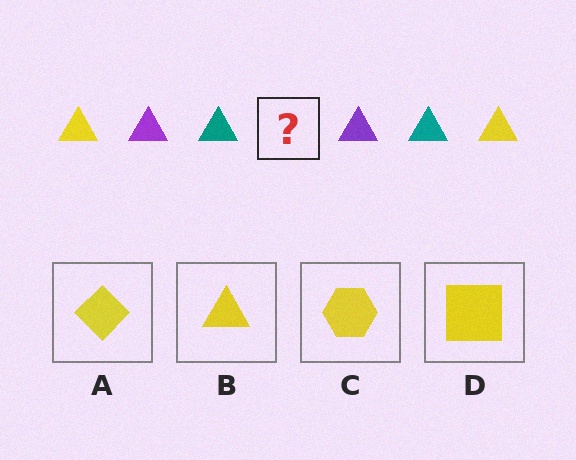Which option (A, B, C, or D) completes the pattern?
B.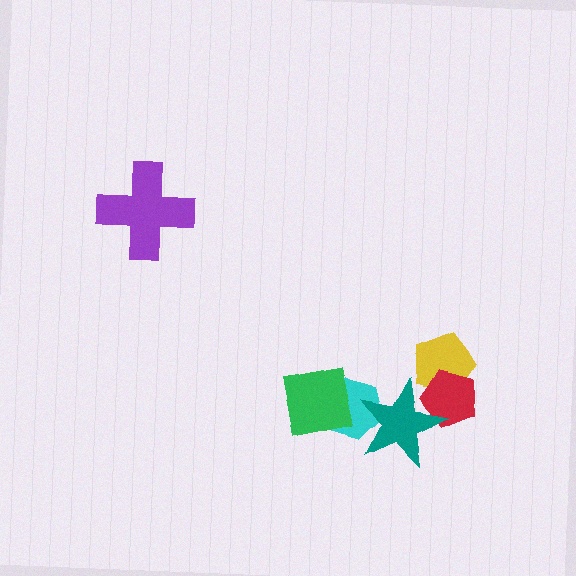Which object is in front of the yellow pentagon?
The red pentagon is in front of the yellow pentagon.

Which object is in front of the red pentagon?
The teal star is in front of the red pentagon.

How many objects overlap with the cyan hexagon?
2 objects overlap with the cyan hexagon.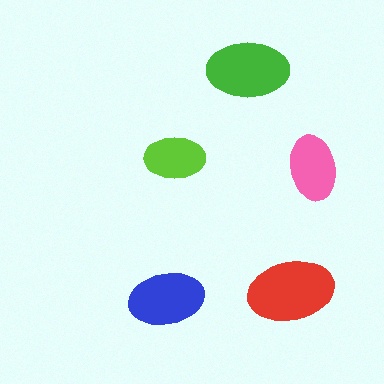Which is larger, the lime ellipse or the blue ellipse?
The blue one.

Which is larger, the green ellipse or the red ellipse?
The red one.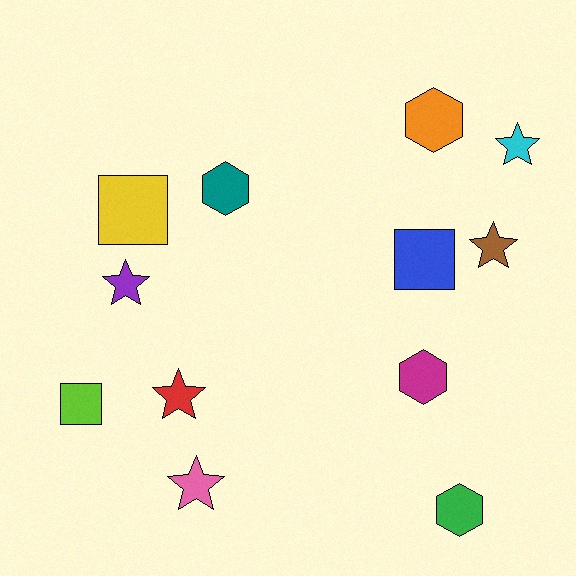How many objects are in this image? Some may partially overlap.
There are 12 objects.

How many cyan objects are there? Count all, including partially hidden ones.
There is 1 cyan object.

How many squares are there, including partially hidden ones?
There are 3 squares.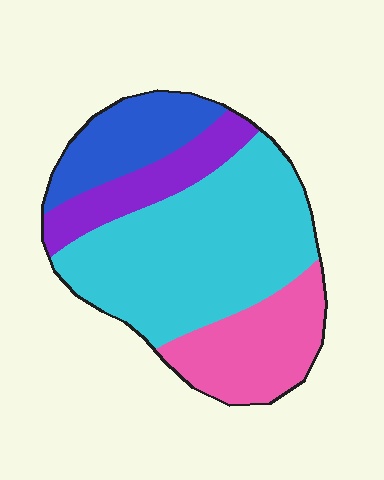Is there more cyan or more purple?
Cyan.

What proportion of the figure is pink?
Pink covers about 20% of the figure.